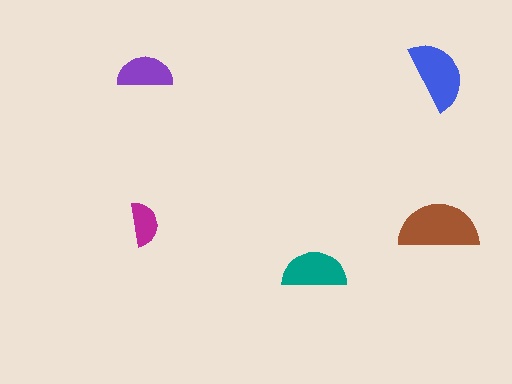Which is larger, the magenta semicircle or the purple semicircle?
The purple one.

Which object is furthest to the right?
The blue semicircle is rightmost.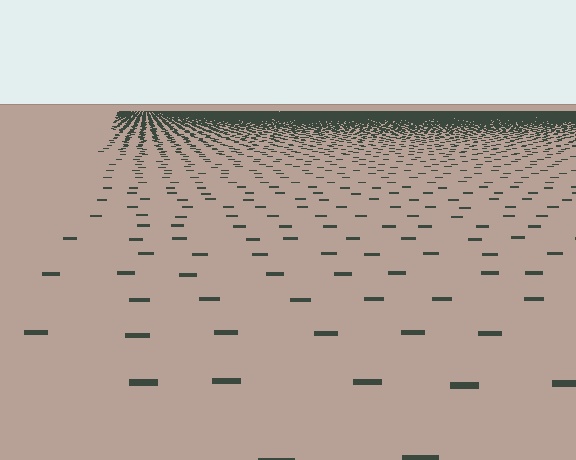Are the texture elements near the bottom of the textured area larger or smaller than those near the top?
Larger. Near the bottom, elements are closer to the viewer and appear at a bigger on-screen size.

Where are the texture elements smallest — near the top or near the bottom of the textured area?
Near the top.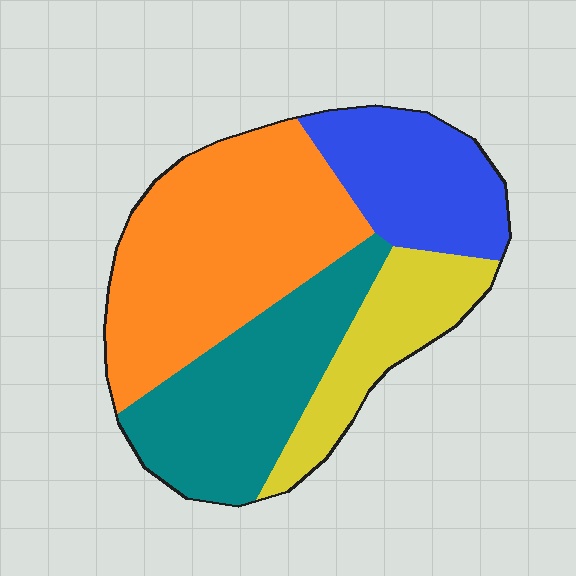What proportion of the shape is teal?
Teal takes up between a quarter and a half of the shape.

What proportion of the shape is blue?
Blue takes up about one fifth (1/5) of the shape.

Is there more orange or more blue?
Orange.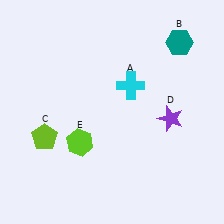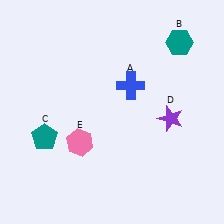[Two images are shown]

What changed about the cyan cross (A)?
In Image 1, A is cyan. In Image 2, it changed to blue.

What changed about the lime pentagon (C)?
In Image 1, C is lime. In Image 2, it changed to teal.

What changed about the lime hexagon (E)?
In Image 1, E is lime. In Image 2, it changed to pink.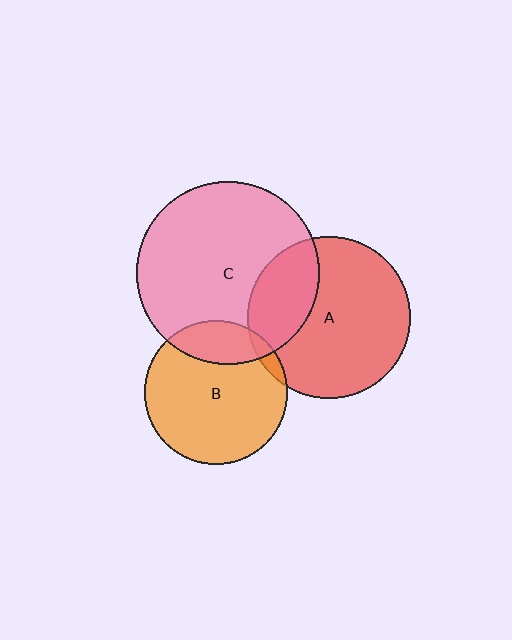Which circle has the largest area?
Circle C (pink).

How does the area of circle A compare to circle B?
Approximately 1.3 times.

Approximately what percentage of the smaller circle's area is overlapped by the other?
Approximately 20%.